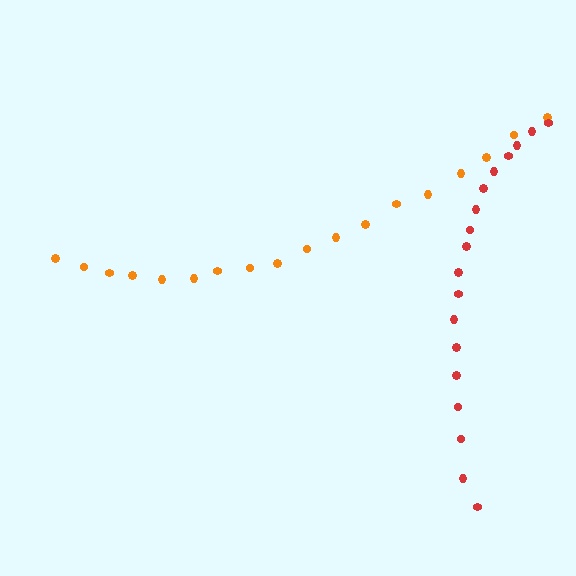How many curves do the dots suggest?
There are 2 distinct paths.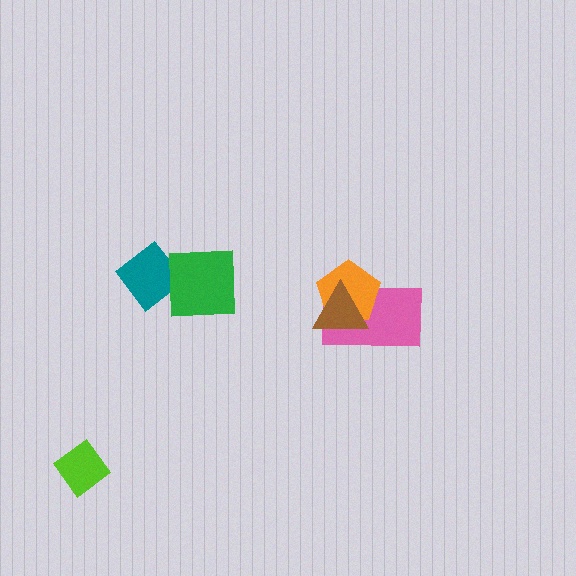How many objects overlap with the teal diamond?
1 object overlaps with the teal diamond.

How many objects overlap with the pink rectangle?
2 objects overlap with the pink rectangle.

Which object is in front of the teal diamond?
The green square is in front of the teal diamond.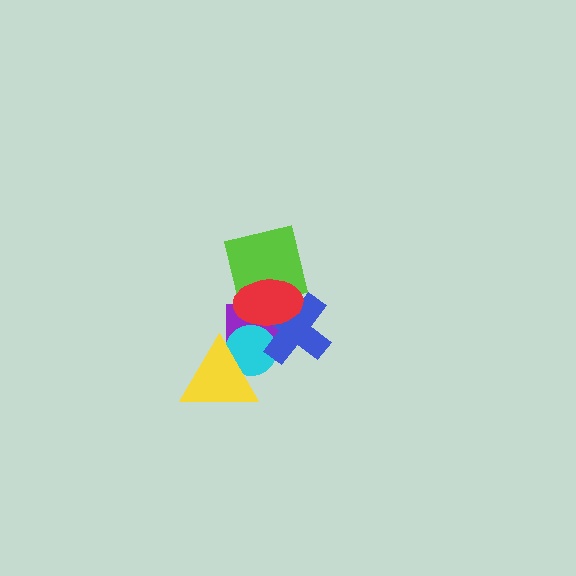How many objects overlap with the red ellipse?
4 objects overlap with the red ellipse.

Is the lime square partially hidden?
Yes, it is partially covered by another shape.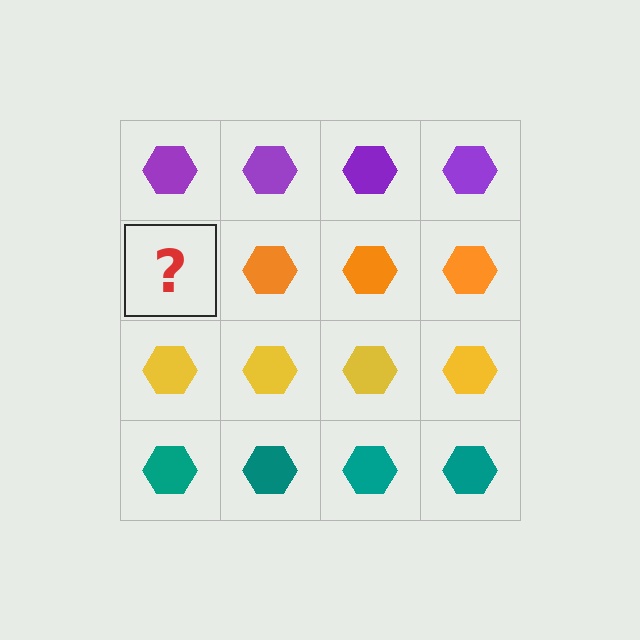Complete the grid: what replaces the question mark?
The question mark should be replaced with an orange hexagon.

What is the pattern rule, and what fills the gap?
The rule is that each row has a consistent color. The gap should be filled with an orange hexagon.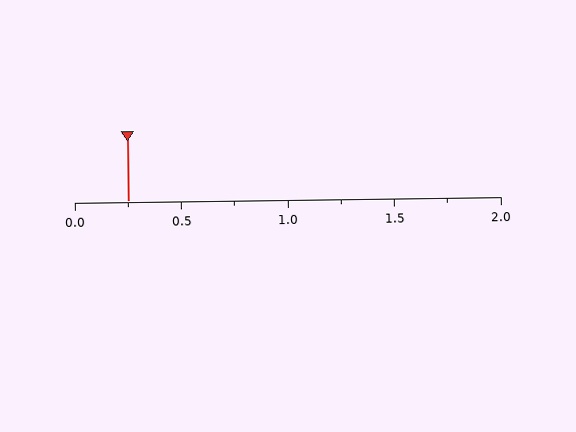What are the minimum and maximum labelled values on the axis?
The axis runs from 0.0 to 2.0.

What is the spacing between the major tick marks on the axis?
The major ticks are spaced 0.5 apart.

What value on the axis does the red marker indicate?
The marker indicates approximately 0.25.